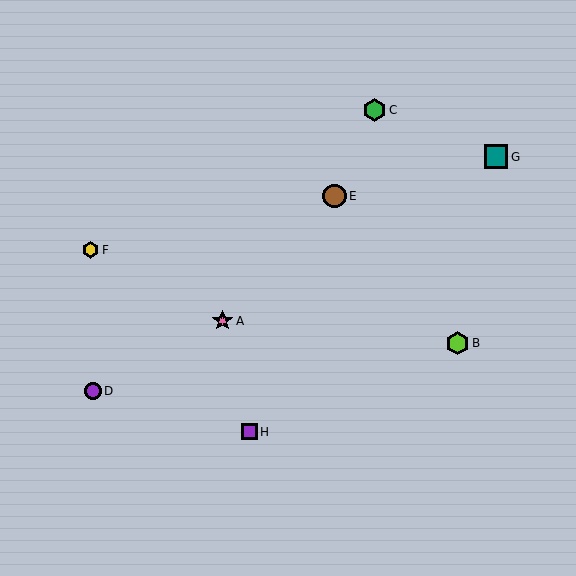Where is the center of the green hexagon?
The center of the green hexagon is at (375, 110).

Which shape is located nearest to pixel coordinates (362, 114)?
The green hexagon (labeled C) at (375, 110) is nearest to that location.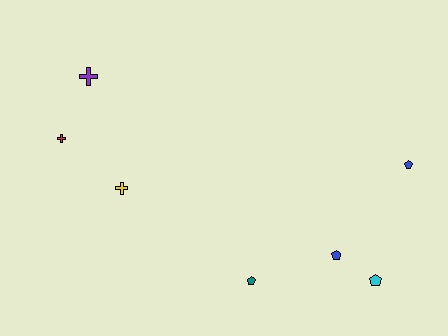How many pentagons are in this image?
There are 4 pentagons.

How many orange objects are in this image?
There are no orange objects.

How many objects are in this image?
There are 7 objects.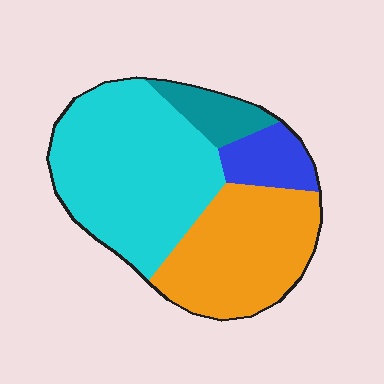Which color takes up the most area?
Cyan, at roughly 50%.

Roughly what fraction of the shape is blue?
Blue takes up about one tenth (1/10) of the shape.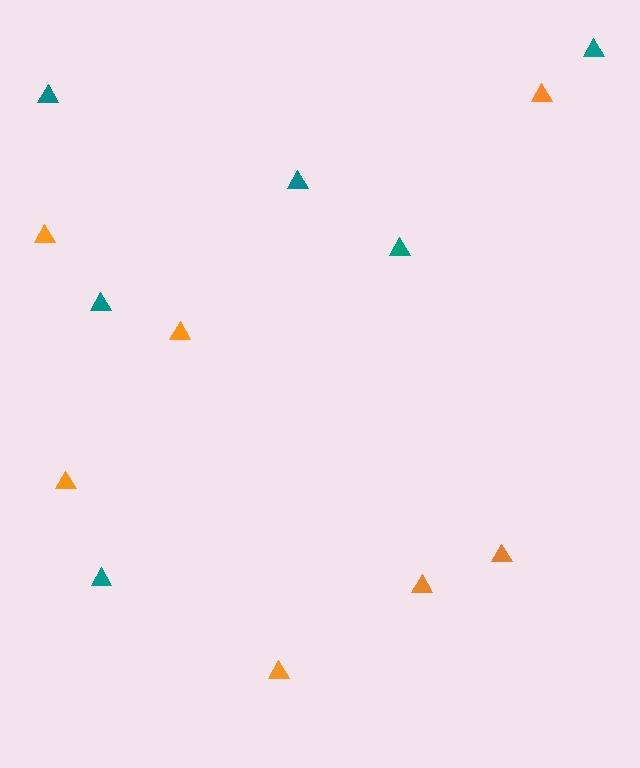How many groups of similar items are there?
There are 2 groups: one group of teal triangles (6) and one group of orange triangles (7).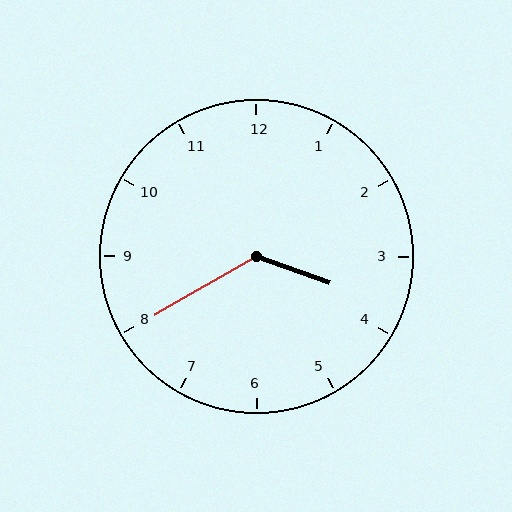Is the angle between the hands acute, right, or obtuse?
It is obtuse.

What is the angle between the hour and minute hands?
Approximately 130 degrees.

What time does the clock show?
3:40.